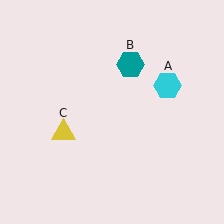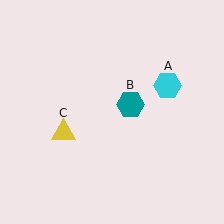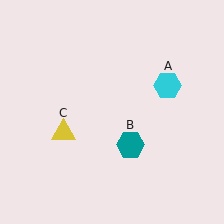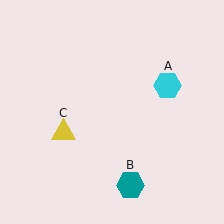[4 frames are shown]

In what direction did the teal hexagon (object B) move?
The teal hexagon (object B) moved down.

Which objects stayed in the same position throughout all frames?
Cyan hexagon (object A) and yellow triangle (object C) remained stationary.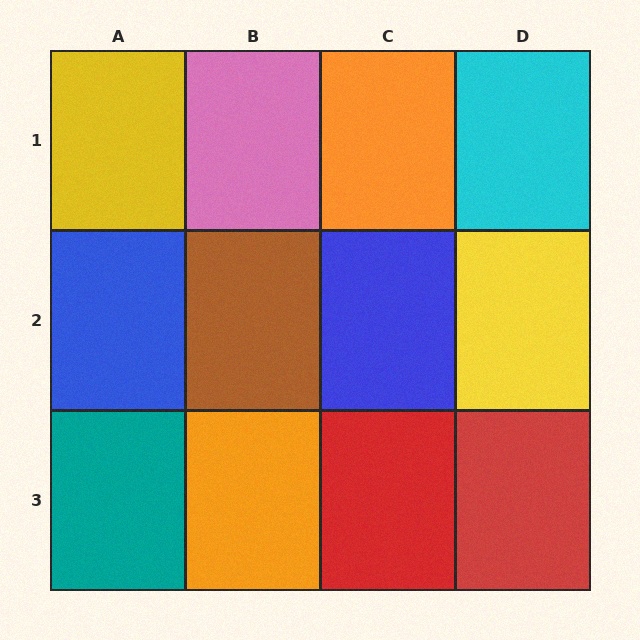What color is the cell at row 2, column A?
Blue.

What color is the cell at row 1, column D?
Cyan.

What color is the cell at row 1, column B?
Pink.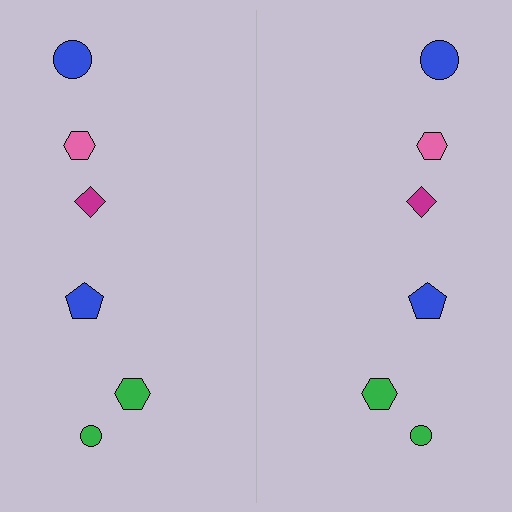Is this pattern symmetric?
Yes, this pattern has bilateral (reflection) symmetry.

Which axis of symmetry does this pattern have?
The pattern has a vertical axis of symmetry running through the center of the image.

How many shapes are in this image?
There are 12 shapes in this image.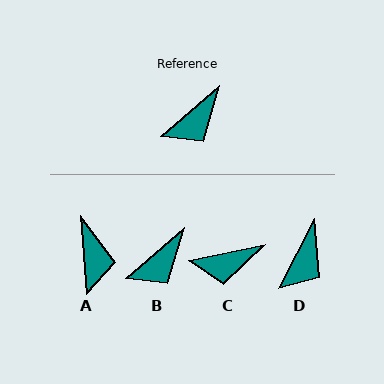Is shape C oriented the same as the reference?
No, it is off by about 29 degrees.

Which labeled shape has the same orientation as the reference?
B.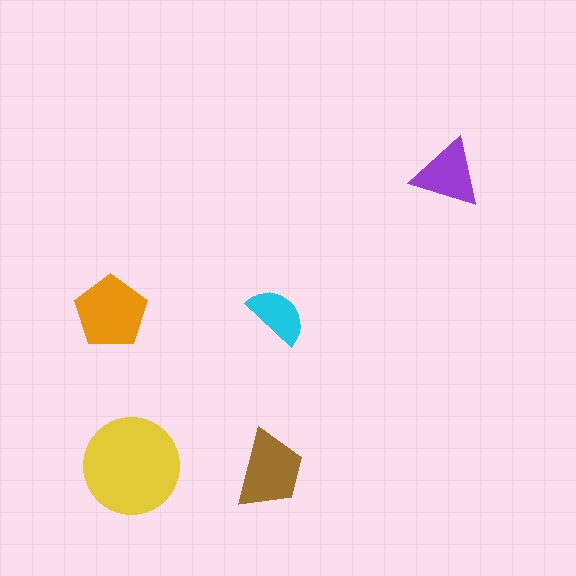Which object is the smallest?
The cyan semicircle.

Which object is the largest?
The yellow circle.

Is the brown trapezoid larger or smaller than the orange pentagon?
Smaller.